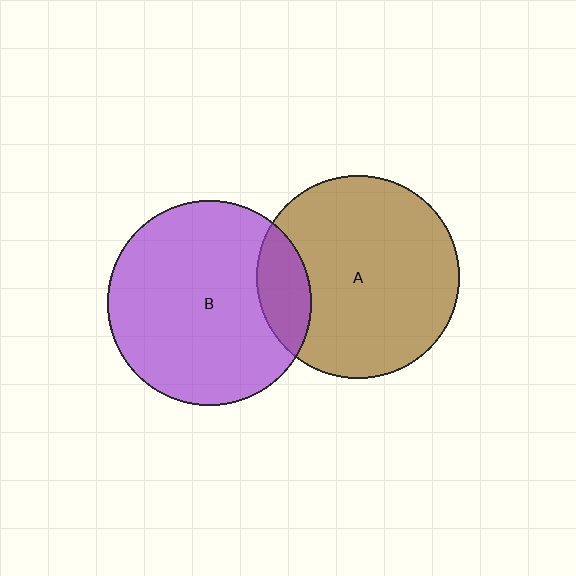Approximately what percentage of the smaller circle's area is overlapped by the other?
Approximately 15%.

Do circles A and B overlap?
Yes.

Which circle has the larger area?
Circle B (purple).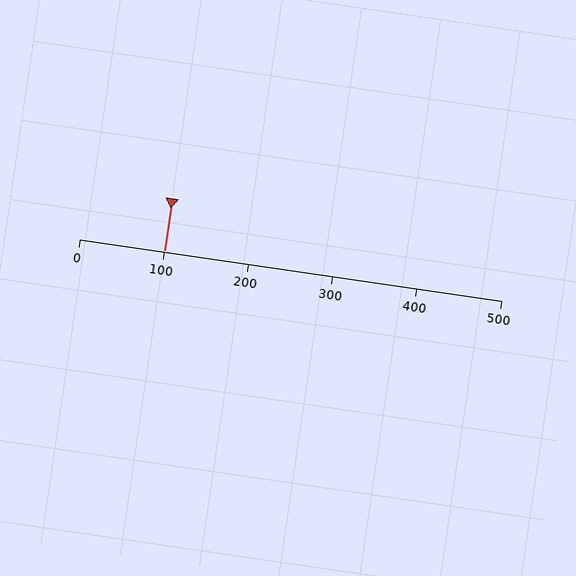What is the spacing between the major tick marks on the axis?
The major ticks are spaced 100 apart.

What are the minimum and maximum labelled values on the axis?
The axis runs from 0 to 500.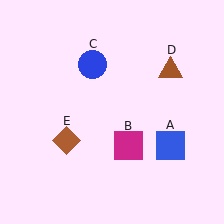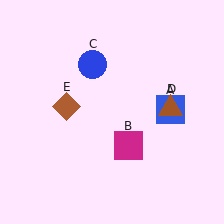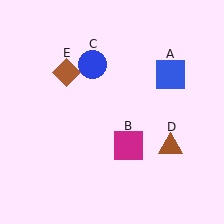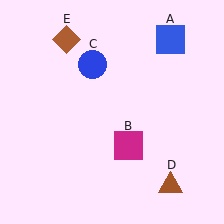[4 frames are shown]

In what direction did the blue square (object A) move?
The blue square (object A) moved up.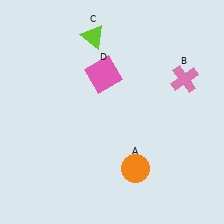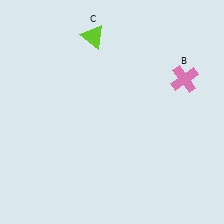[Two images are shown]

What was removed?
The pink square (D), the orange circle (A) were removed in Image 2.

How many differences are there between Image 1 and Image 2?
There are 2 differences between the two images.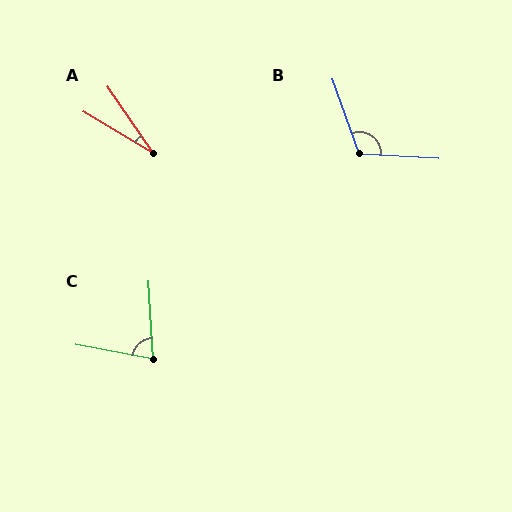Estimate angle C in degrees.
Approximately 76 degrees.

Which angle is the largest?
B, at approximately 113 degrees.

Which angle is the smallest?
A, at approximately 25 degrees.